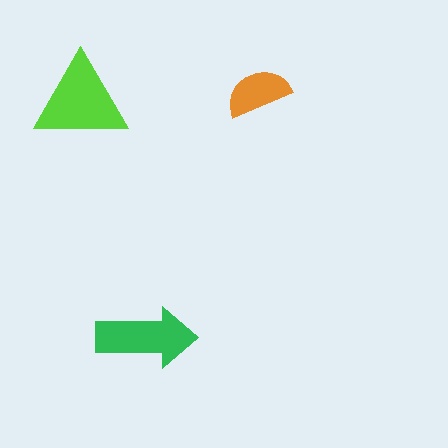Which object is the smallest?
The orange semicircle.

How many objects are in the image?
There are 3 objects in the image.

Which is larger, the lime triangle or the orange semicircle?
The lime triangle.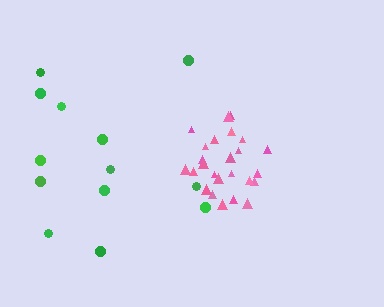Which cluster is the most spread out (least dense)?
Green.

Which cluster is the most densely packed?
Pink.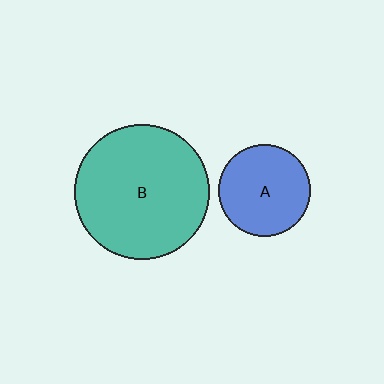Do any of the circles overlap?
No, none of the circles overlap.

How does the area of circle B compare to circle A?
Approximately 2.2 times.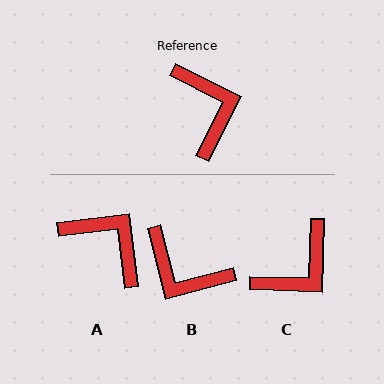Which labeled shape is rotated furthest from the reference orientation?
B, about 139 degrees away.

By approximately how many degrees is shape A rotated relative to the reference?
Approximately 33 degrees counter-clockwise.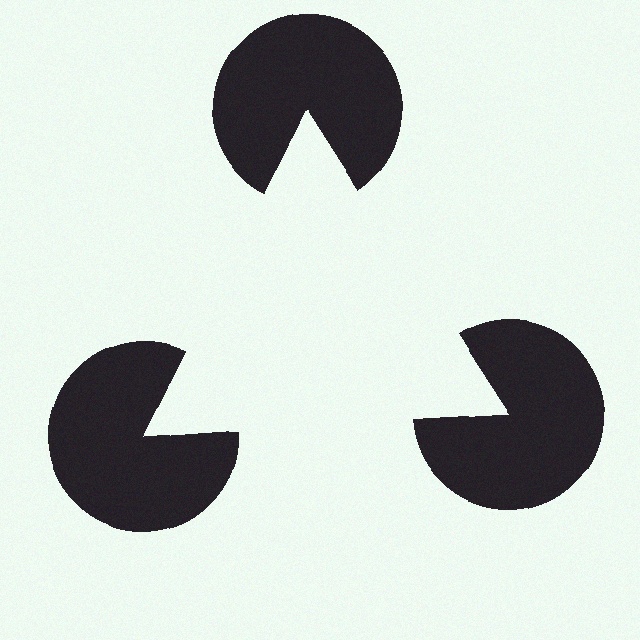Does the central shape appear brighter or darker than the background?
It typically appears slightly brighter than the background, even though no actual brightness change is drawn.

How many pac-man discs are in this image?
There are 3 — one at each vertex of the illusory triangle.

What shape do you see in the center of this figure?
An illusory triangle — its edges are inferred from the aligned wedge cuts in the pac-man discs, not physically drawn.